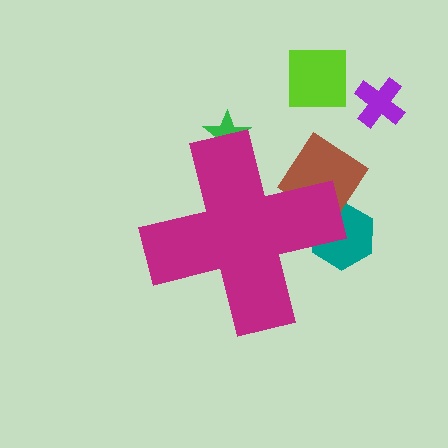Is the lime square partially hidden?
No, the lime square is fully visible.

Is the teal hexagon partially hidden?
Yes, the teal hexagon is partially hidden behind the magenta cross.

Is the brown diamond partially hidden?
Yes, the brown diamond is partially hidden behind the magenta cross.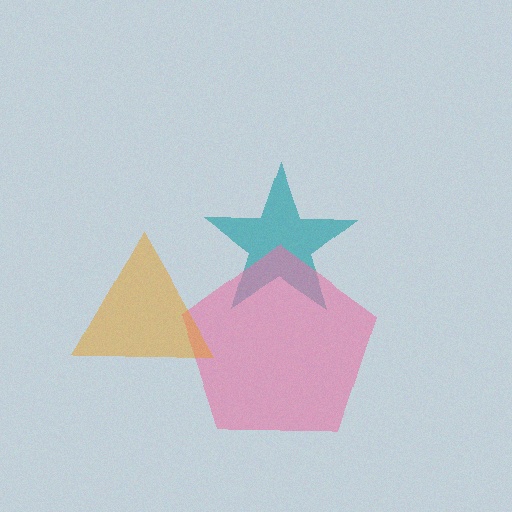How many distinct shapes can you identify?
There are 3 distinct shapes: a teal star, a pink pentagon, an orange triangle.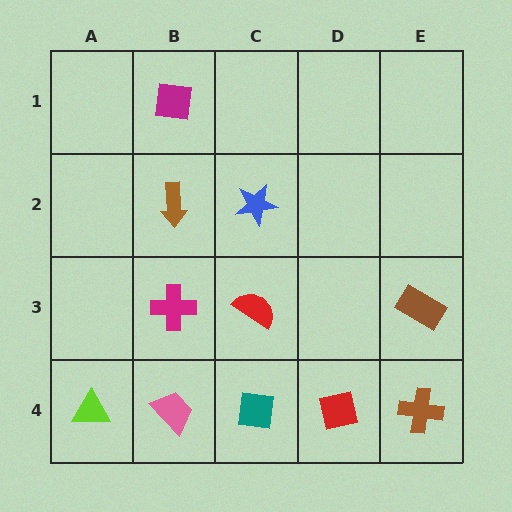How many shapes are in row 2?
2 shapes.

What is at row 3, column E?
A brown rectangle.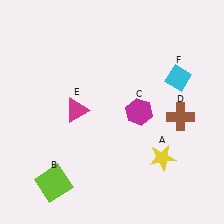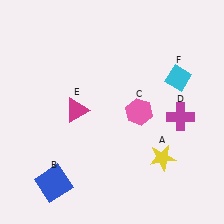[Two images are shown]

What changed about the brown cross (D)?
In Image 1, D is brown. In Image 2, it changed to magenta.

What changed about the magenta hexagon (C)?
In Image 1, C is magenta. In Image 2, it changed to pink.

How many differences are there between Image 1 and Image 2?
There are 3 differences between the two images.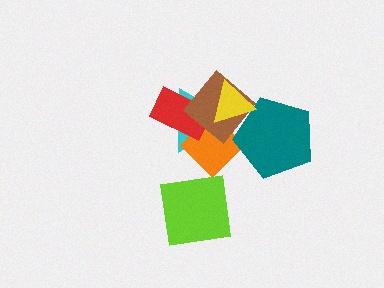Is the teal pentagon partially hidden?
Yes, it is partially covered by another shape.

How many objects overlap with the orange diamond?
5 objects overlap with the orange diamond.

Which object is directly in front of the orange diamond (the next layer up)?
The teal pentagon is directly in front of the orange diamond.